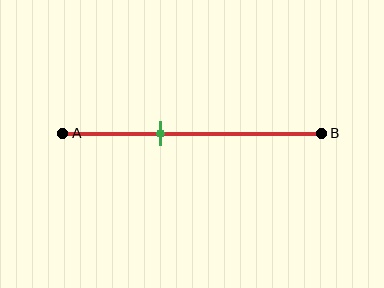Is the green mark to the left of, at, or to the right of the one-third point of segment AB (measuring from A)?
The green mark is to the right of the one-third point of segment AB.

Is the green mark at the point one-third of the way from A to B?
No, the mark is at about 40% from A, not at the 33% one-third point.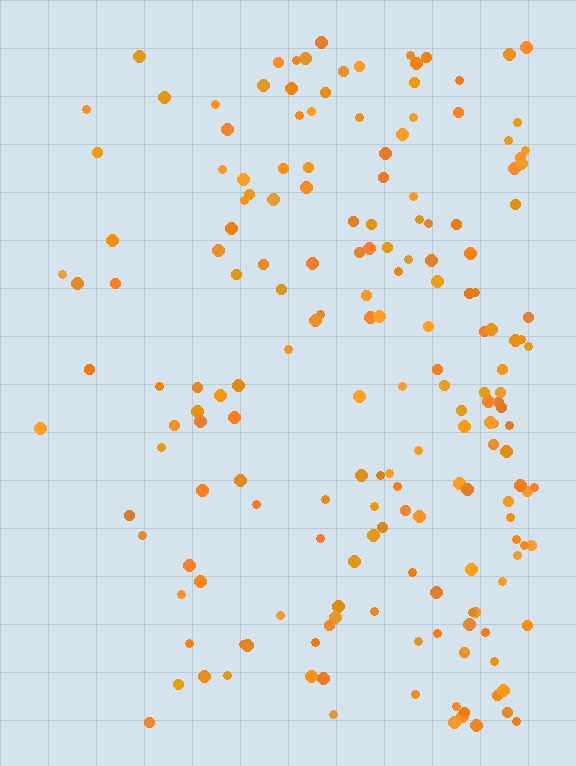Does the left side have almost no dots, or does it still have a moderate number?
Still a moderate number, just noticeably fewer than the right.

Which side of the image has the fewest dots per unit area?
The left.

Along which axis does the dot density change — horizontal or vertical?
Horizontal.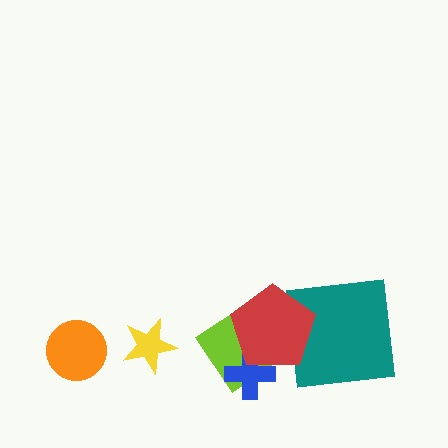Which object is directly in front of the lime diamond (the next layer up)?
The blue cross is directly in front of the lime diamond.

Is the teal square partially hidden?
Yes, it is partially covered by another shape.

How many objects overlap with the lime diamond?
2 objects overlap with the lime diamond.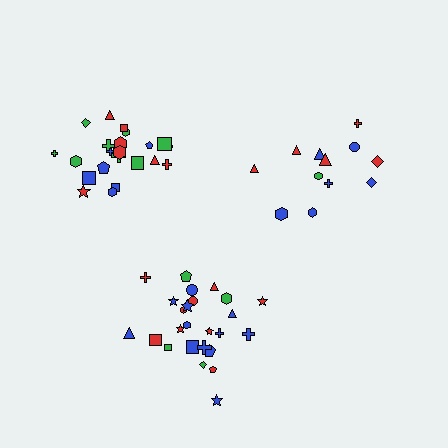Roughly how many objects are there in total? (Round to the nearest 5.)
Roughly 60 objects in total.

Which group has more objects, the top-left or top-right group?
The top-left group.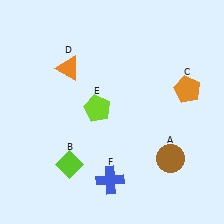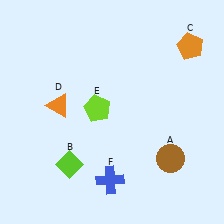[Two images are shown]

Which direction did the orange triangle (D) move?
The orange triangle (D) moved down.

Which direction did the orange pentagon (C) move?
The orange pentagon (C) moved up.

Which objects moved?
The objects that moved are: the orange pentagon (C), the orange triangle (D).